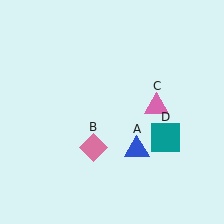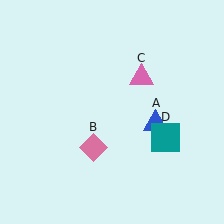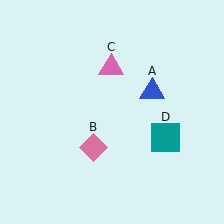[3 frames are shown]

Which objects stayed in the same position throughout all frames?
Pink diamond (object B) and teal square (object D) remained stationary.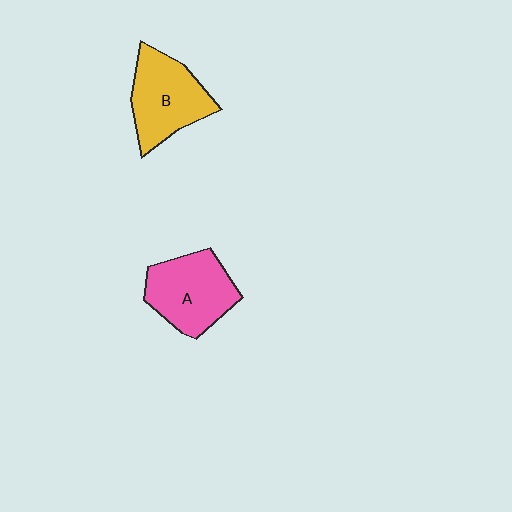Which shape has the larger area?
Shape B (yellow).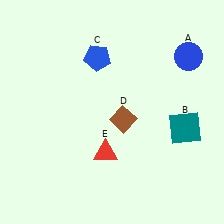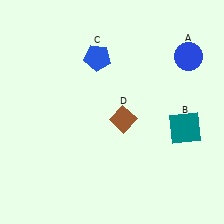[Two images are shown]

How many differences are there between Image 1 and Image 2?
There is 1 difference between the two images.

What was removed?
The red triangle (E) was removed in Image 2.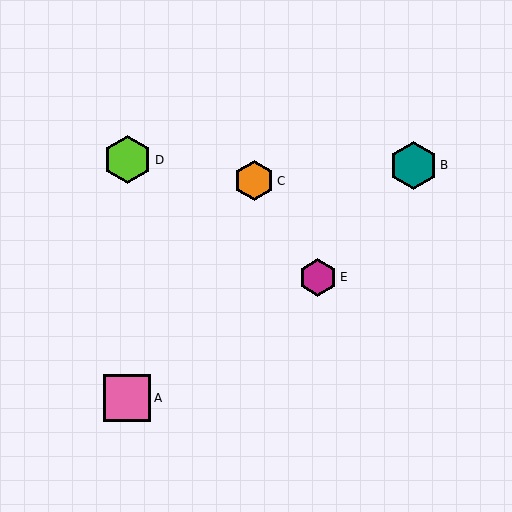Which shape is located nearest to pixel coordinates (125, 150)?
The lime hexagon (labeled D) at (127, 160) is nearest to that location.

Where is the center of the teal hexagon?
The center of the teal hexagon is at (414, 165).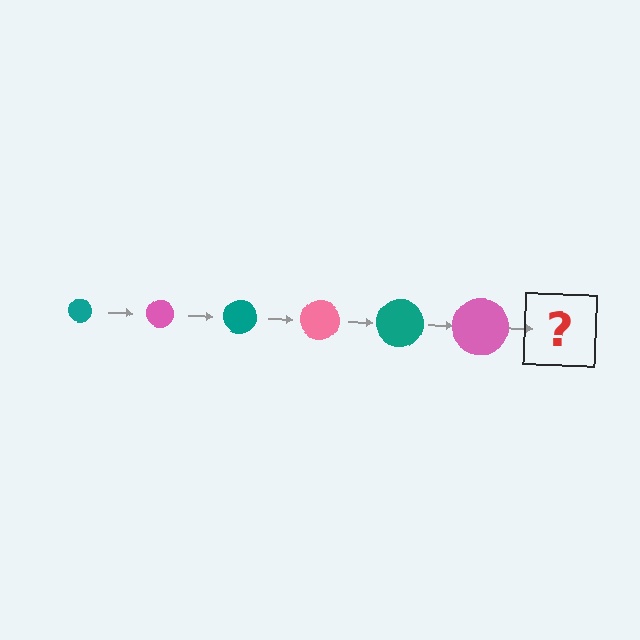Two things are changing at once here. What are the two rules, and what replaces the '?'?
The two rules are that the circle grows larger each step and the color cycles through teal and pink. The '?' should be a teal circle, larger than the previous one.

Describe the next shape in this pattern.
It should be a teal circle, larger than the previous one.